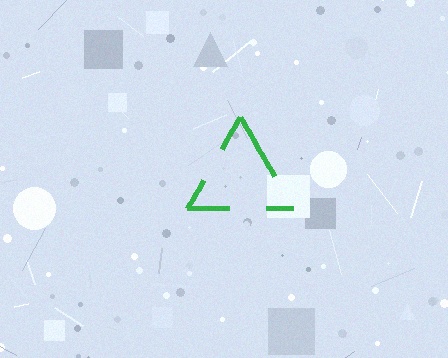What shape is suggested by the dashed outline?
The dashed outline suggests a triangle.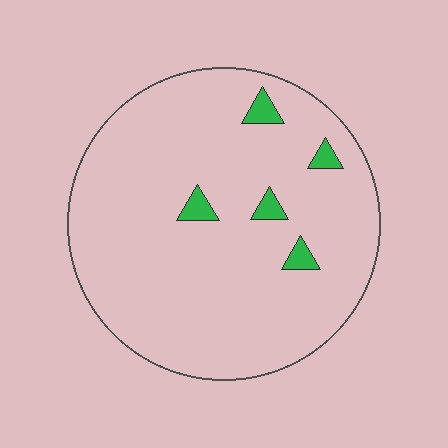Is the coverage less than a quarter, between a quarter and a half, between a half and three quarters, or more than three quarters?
Less than a quarter.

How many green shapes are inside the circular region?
5.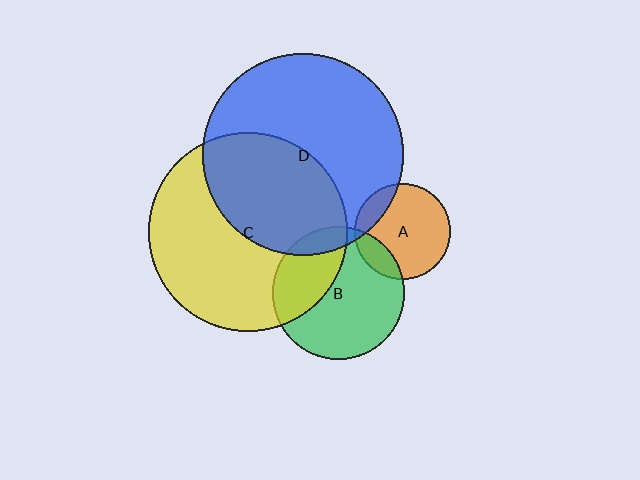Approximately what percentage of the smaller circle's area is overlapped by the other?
Approximately 45%.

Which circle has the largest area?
Circle D (blue).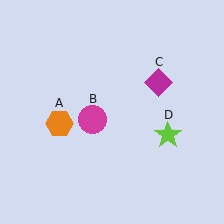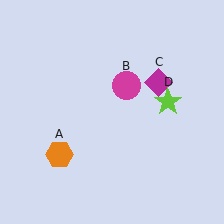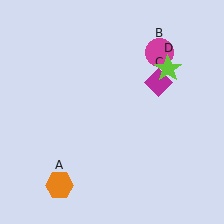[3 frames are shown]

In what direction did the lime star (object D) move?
The lime star (object D) moved up.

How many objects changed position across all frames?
3 objects changed position: orange hexagon (object A), magenta circle (object B), lime star (object D).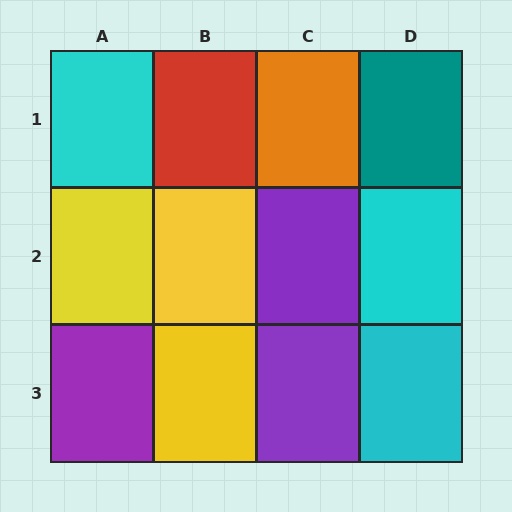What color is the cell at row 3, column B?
Yellow.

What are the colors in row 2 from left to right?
Yellow, yellow, purple, cyan.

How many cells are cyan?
3 cells are cyan.